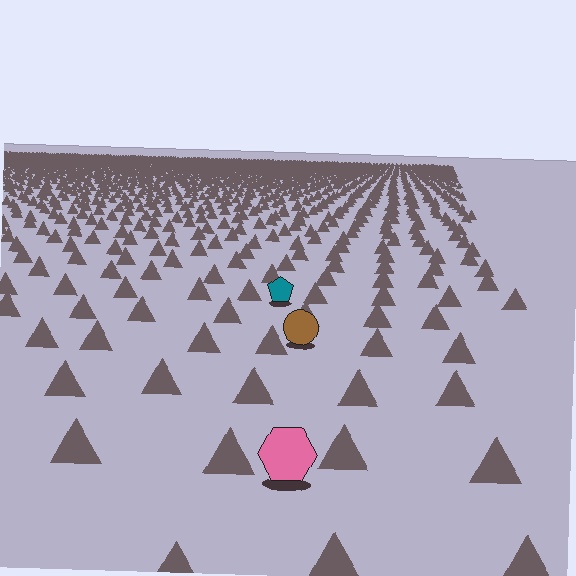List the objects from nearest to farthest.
From nearest to farthest: the pink hexagon, the brown circle, the teal pentagon.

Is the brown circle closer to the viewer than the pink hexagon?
No. The pink hexagon is closer — you can tell from the texture gradient: the ground texture is coarser near it.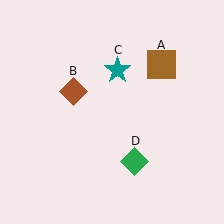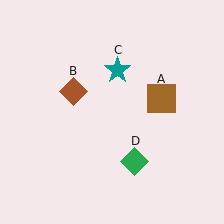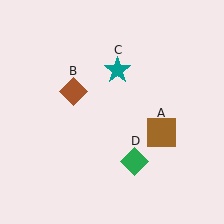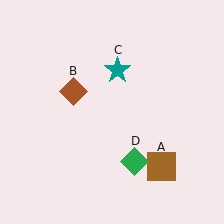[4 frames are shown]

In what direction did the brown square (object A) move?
The brown square (object A) moved down.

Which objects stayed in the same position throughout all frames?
Brown diamond (object B) and teal star (object C) and green diamond (object D) remained stationary.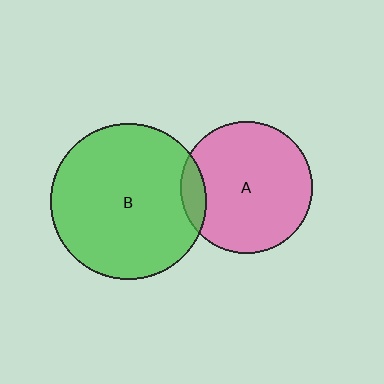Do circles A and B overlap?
Yes.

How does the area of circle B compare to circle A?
Approximately 1.4 times.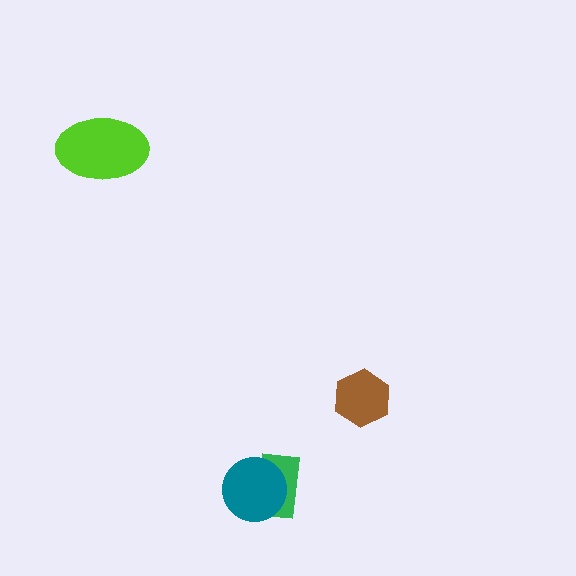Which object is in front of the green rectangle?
The teal circle is in front of the green rectangle.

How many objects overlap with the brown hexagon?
0 objects overlap with the brown hexagon.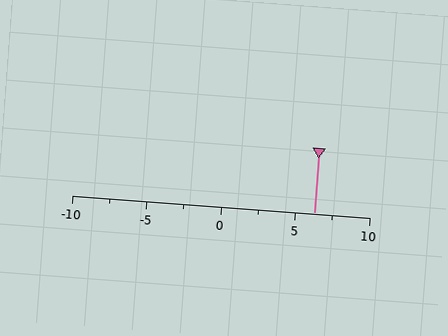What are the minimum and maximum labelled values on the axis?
The axis runs from -10 to 10.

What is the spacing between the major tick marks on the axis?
The major ticks are spaced 5 apart.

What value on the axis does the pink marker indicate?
The marker indicates approximately 6.2.